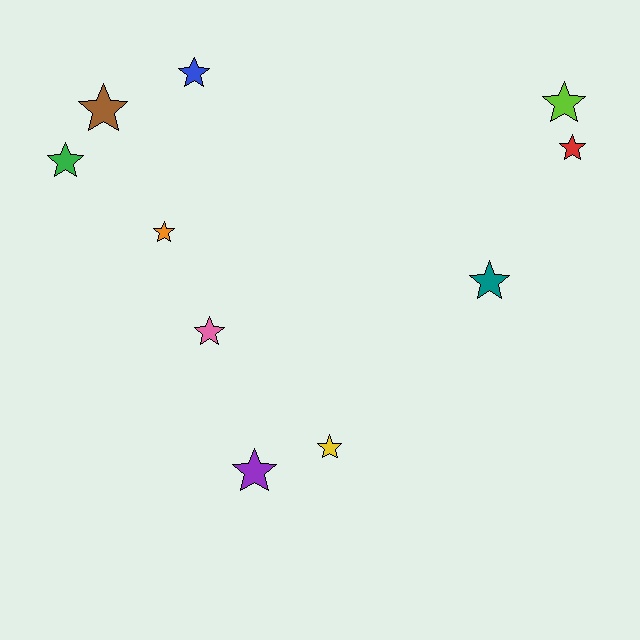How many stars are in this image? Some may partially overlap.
There are 10 stars.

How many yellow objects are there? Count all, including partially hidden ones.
There is 1 yellow object.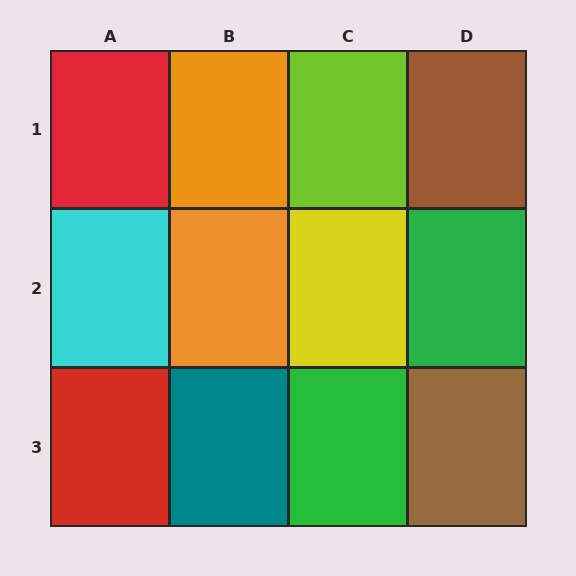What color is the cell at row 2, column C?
Yellow.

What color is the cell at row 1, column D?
Brown.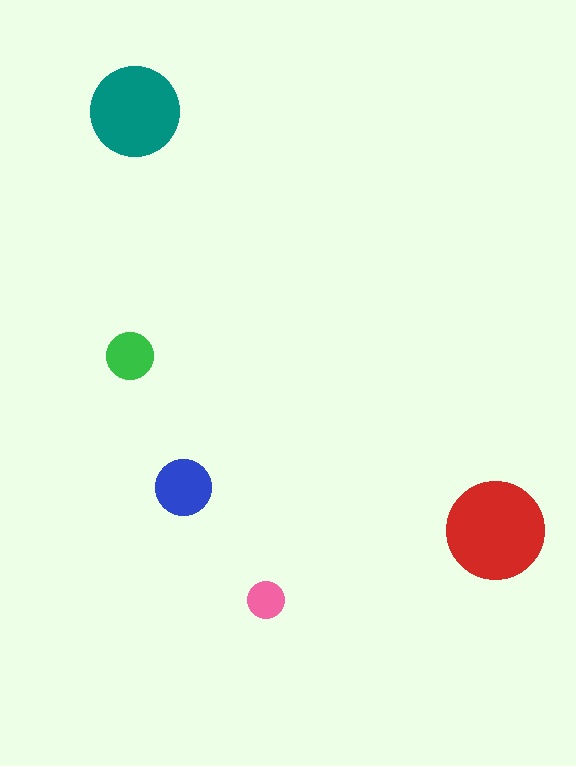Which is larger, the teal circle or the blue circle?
The teal one.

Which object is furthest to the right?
The red circle is rightmost.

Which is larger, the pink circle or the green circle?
The green one.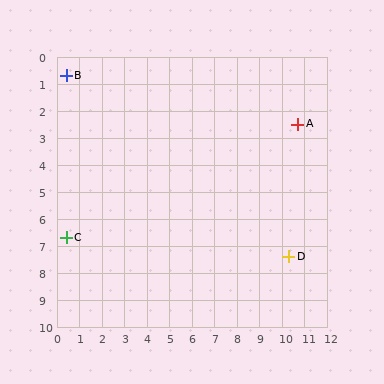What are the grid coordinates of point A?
Point A is at approximately (10.7, 2.5).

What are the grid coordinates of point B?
Point B is at approximately (0.4, 0.7).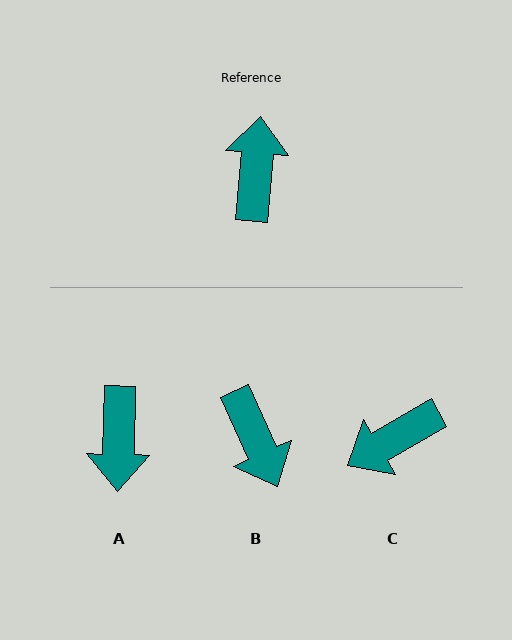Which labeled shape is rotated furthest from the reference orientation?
A, about 176 degrees away.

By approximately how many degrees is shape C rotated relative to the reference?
Approximately 125 degrees counter-clockwise.